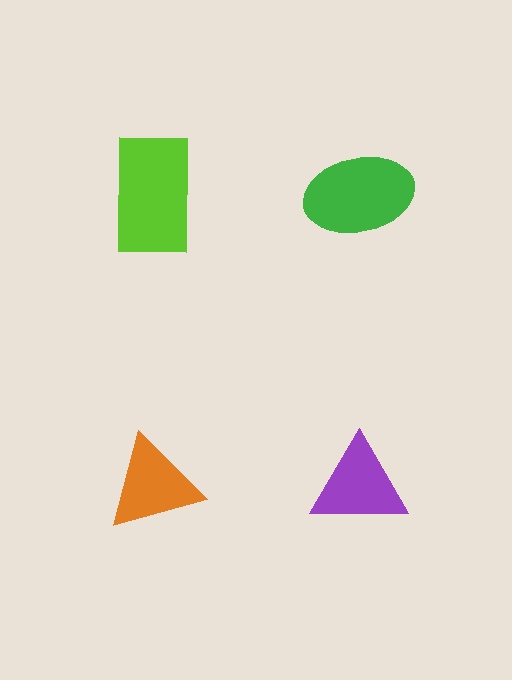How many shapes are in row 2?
2 shapes.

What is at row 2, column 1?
An orange triangle.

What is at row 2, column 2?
A purple triangle.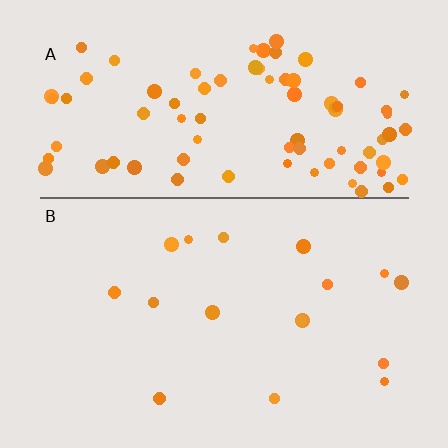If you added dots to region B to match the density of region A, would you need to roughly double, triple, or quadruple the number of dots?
Approximately quadruple.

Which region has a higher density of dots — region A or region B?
A (the top).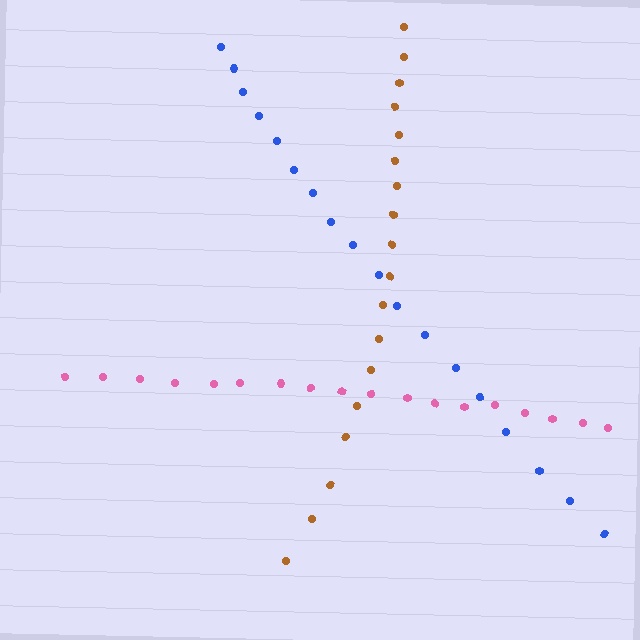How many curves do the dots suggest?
There are 3 distinct paths.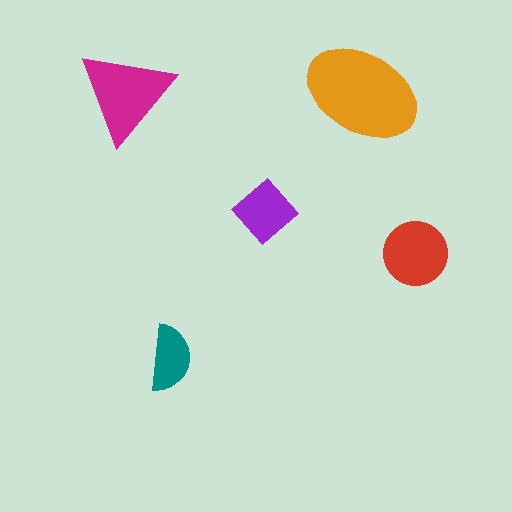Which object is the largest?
The orange ellipse.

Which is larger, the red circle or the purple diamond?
The red circle.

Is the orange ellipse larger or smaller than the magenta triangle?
Larger.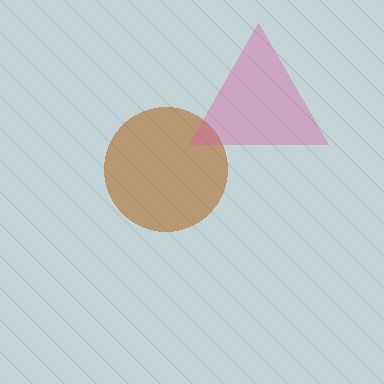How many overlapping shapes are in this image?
There are 2 overlapping shapes in the image.